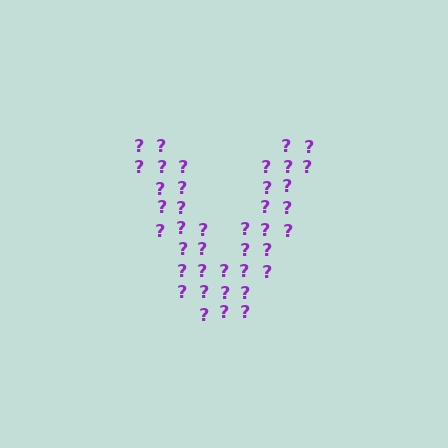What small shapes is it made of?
It is made of small question marks.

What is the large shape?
The large shape is the letter V.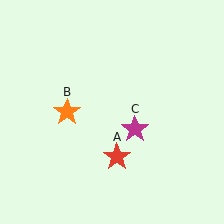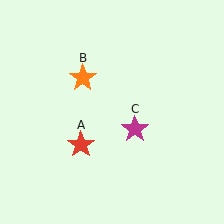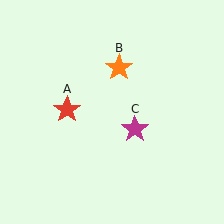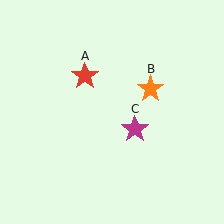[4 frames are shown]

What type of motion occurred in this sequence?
The red star (object A), orange star (object B) rotated clockwise around the center of the scene.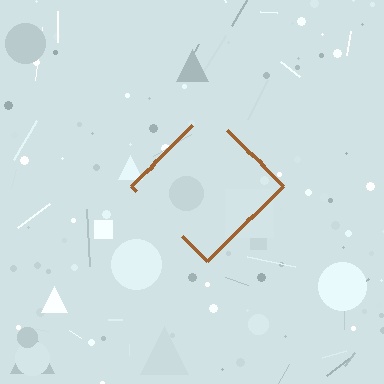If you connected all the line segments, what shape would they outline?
They would outline a diamond.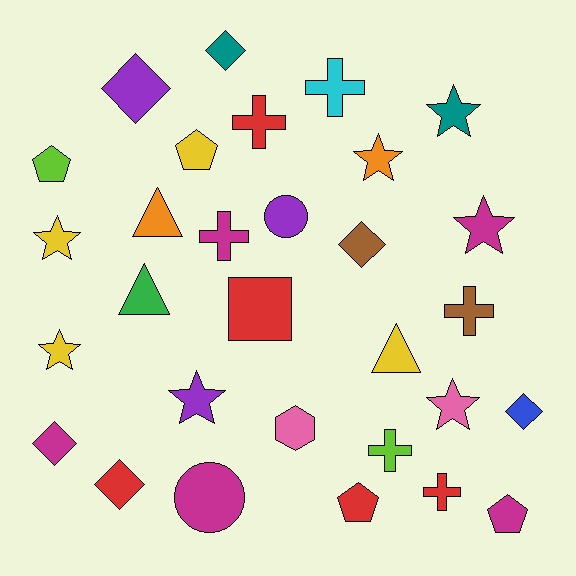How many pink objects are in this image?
There are 2 pink objects.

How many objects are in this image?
There are 30 objects.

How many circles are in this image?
There are 2 circles.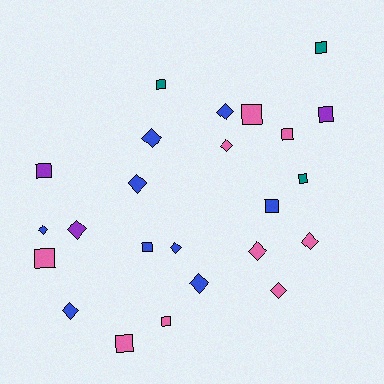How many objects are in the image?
There are 24 objects.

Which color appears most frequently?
Pink, with 9 objects.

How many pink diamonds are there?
There are 4 pink diamonds.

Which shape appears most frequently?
Square, with 12 objects.